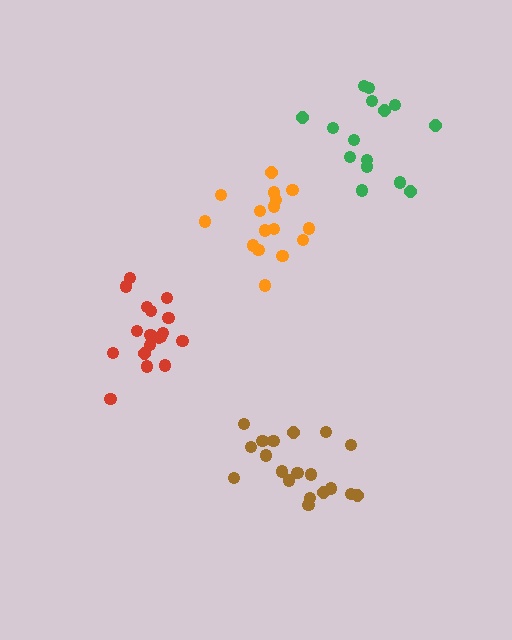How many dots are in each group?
Group 1: 18 dots, Group 2: 15 dots, Group 3: 16 dots, Group 4: 19 dots (68 total).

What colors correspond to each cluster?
The clusters are colored: red, green, orange, brown.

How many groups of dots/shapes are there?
There are 4 groups.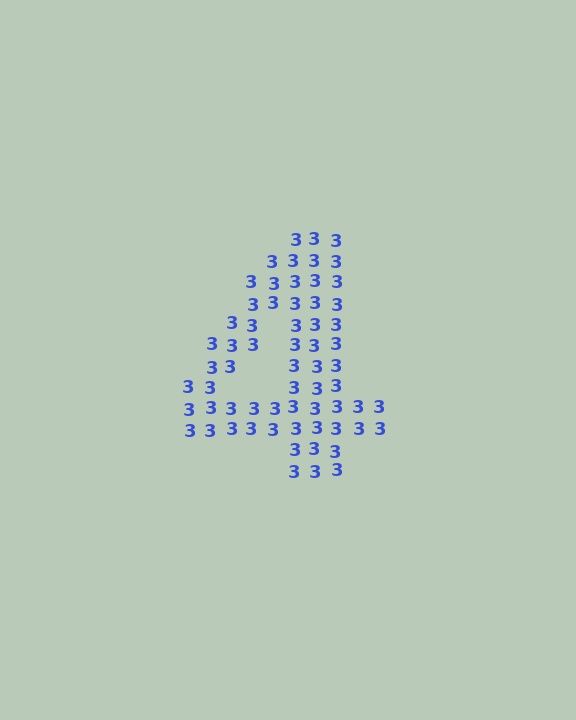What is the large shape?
The large shape is the digit 4.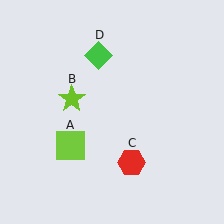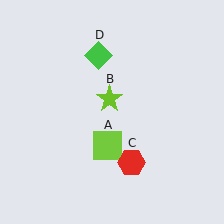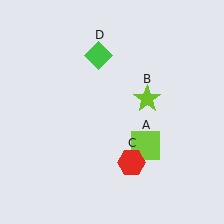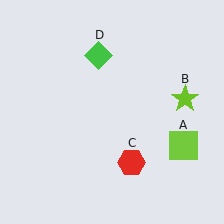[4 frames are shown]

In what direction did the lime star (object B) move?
The lime star (object B) moved right.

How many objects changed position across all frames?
2 objects changed position: lime square (object A), lime star (object B).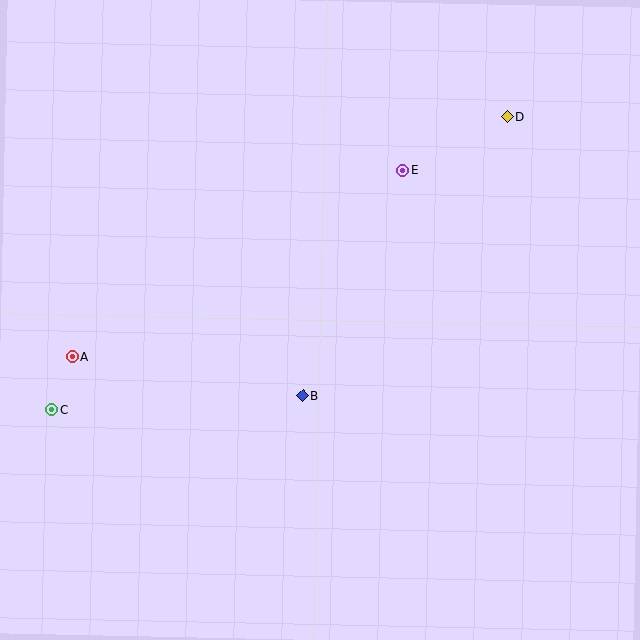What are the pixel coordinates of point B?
Point B is at (302, 395).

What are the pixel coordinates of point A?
Point A is at (72, 357).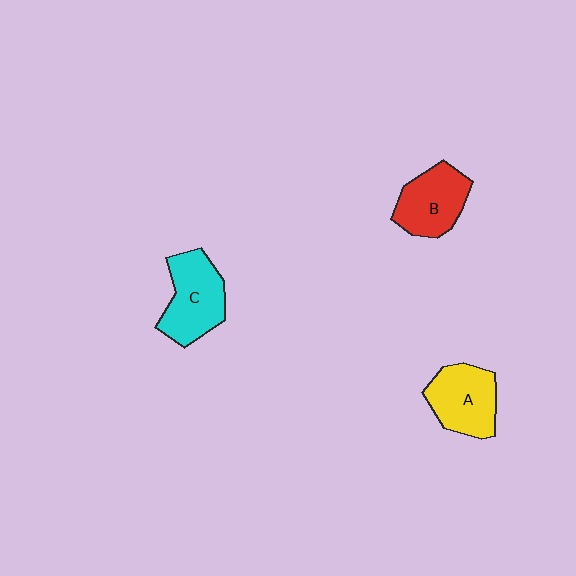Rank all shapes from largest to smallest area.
From largest to smallest: C (cyan), A (yellow), B (red).